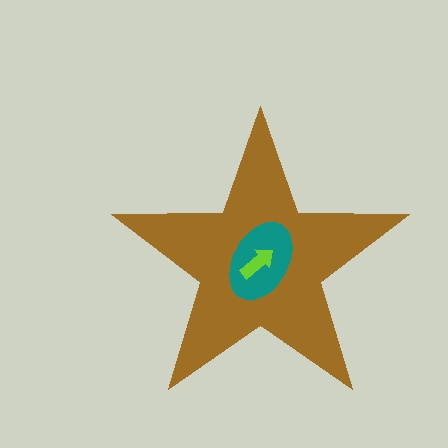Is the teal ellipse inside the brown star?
Yes.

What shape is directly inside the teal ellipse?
The lime arrow.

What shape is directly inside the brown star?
The teal ellipse.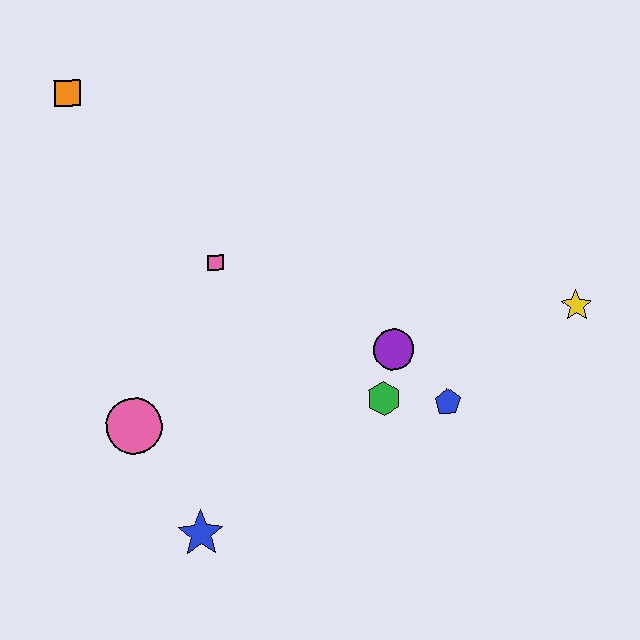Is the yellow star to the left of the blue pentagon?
No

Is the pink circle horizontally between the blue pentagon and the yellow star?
No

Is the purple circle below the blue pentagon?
No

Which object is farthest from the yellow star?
The orange square is farthest from the yellow star.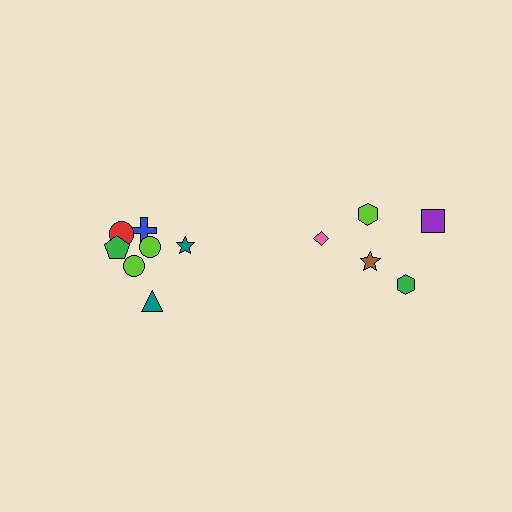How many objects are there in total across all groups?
There are 12 objects.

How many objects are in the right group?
There are 5 objects.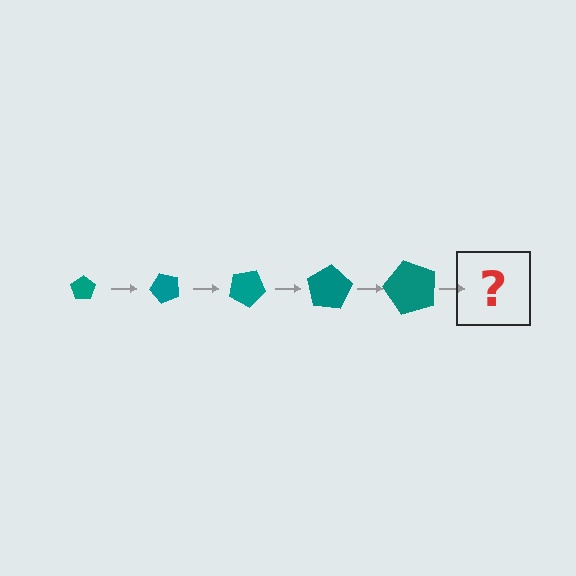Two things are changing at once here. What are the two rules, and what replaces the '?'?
The two rules are that the pentagon grows larger each step and it rotates 50 degrees each step. The '?' should be a pentagon, larger than the previous one and rotated 250 degrees from the start.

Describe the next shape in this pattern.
It should be a pentagon, larger than the previous one and rotated 250 degrees from the start.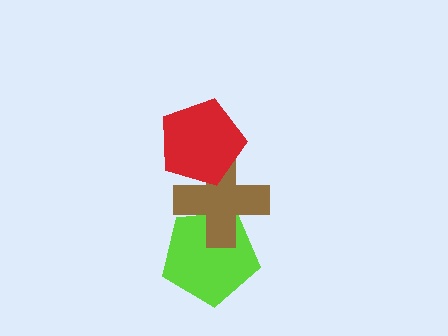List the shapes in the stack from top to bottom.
From top to bottom: the red pentagon, the brown cross, the lime pentagon.